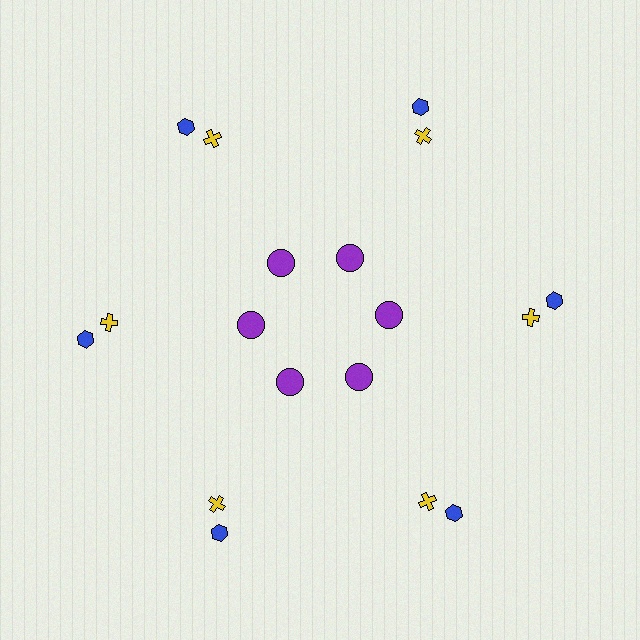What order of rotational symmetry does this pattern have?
This pattern has 6-fold rotational symmetry.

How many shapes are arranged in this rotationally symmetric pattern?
There are 18 shapes, arranged in 6 groups of 3.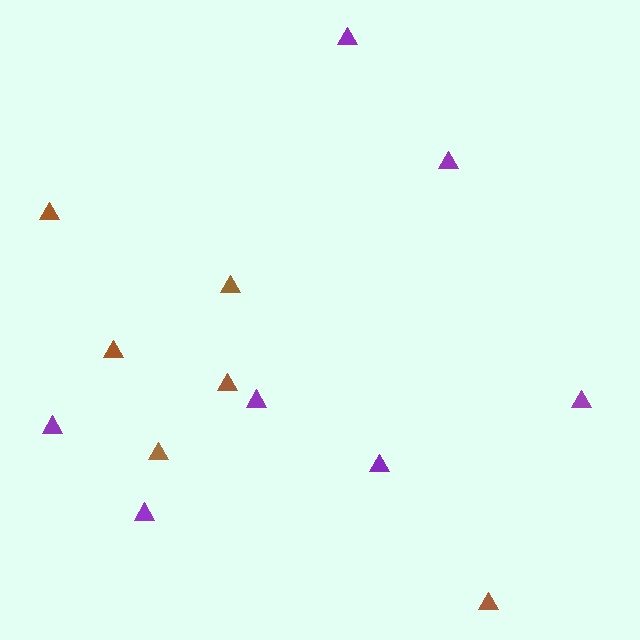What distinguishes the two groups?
There are 2 groups: one group of purple triangles (7) and one group of brown triangles (6).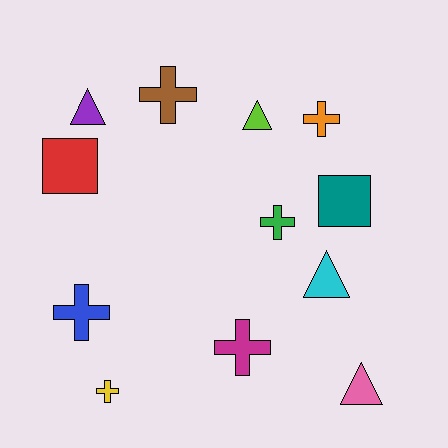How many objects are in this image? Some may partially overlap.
There are 12 objects.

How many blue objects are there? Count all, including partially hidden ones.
There is 1 blue object.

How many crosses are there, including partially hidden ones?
There are 6 crosses.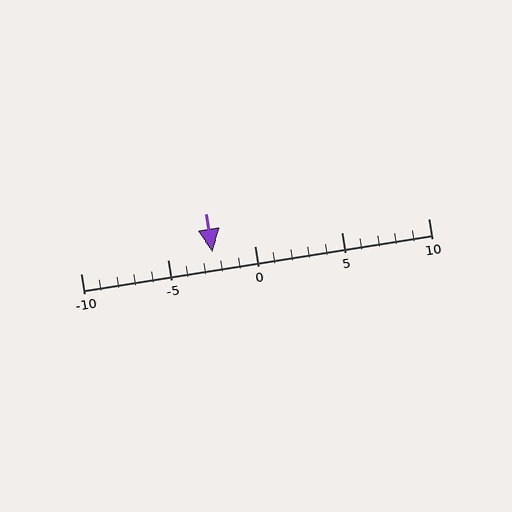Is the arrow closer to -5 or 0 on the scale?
The arrow is closer to 0.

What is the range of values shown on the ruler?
The ruler shows values from -10 to 10.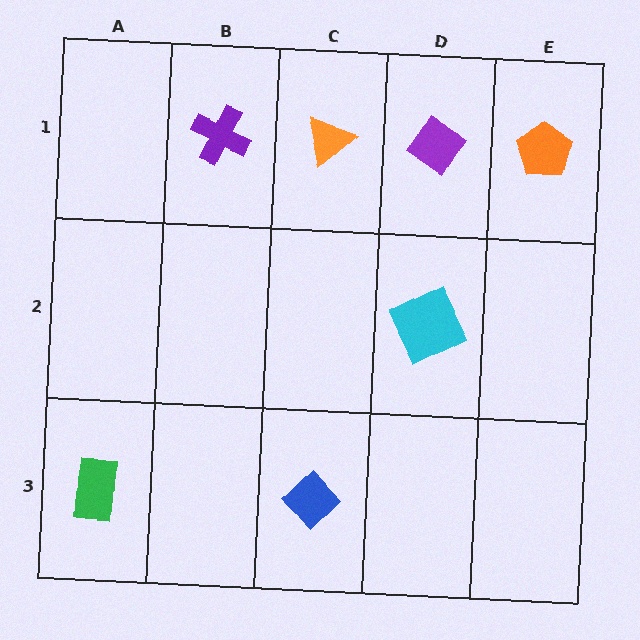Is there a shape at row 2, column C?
No, that cell is empty.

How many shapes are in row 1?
4 shapes.